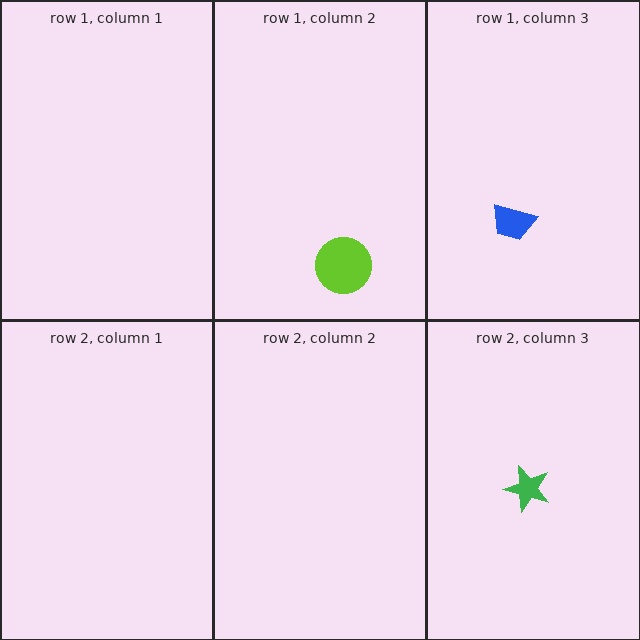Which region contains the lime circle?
The row 1, column 2 region.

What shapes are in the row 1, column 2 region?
The lime circle.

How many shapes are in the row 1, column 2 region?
1.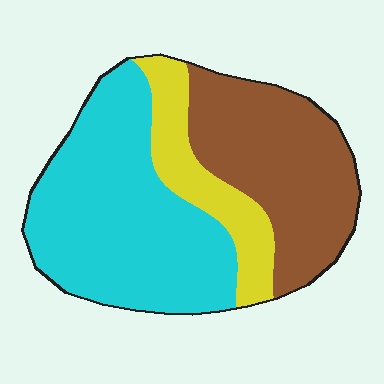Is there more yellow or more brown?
Brown.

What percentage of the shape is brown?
Brown takes up between a quarter and a half of the shape.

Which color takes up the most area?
Cyan, at roughly 50%.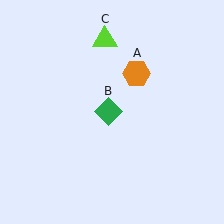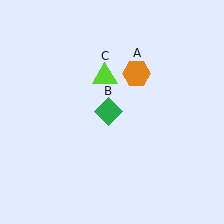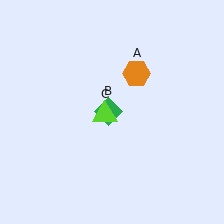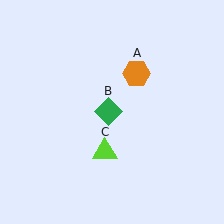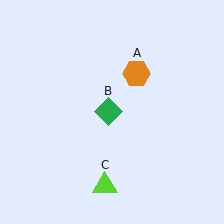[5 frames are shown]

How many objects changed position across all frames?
1 object changed position: lime triangle (object C).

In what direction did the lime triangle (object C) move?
The lime triangle (object C) moved down.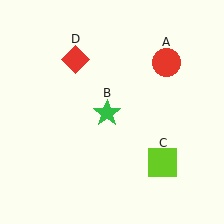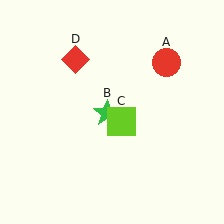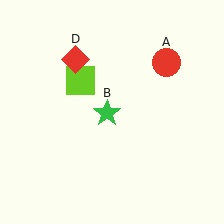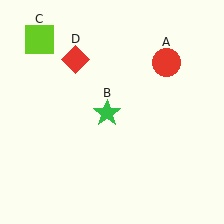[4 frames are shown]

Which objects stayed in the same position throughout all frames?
Red circle (object A) and green star (object B) and red diamond (object D) remained stationary.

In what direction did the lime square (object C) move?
The lime square (object C) moved up and to the left.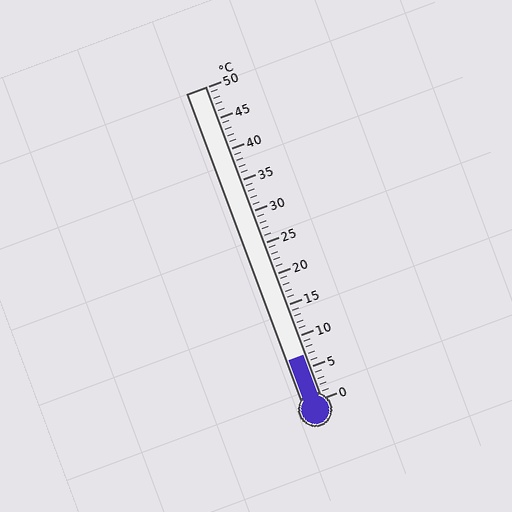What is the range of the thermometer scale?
The thermometer scale ranges from 0°C to 50°C.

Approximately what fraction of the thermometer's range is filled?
The thermometer is filled to approximately 15% of its range.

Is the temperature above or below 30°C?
The temperature is below 30°C.